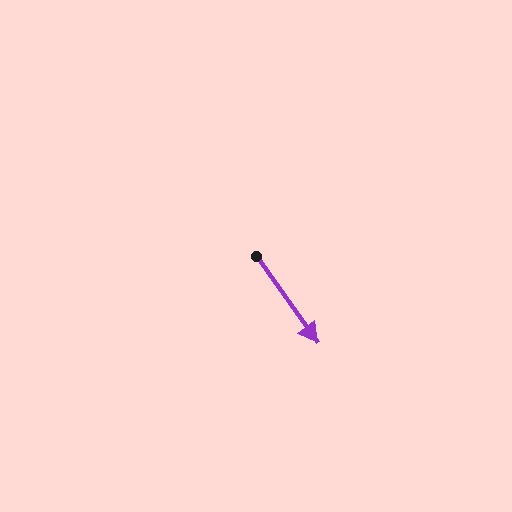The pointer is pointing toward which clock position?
Roughly 5 o'clock.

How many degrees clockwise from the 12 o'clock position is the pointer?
Approximately 145 degrees.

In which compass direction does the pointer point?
Southeast.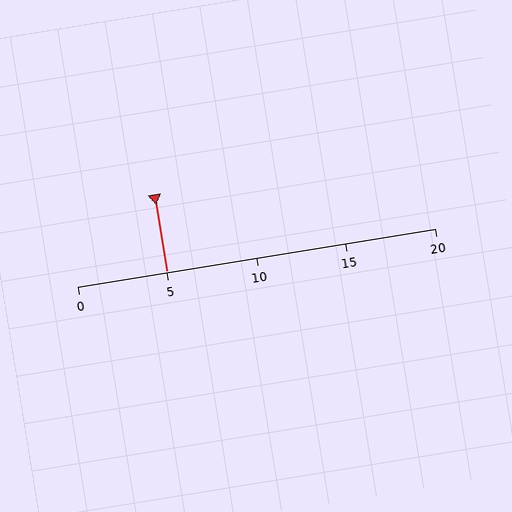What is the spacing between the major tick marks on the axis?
The major ticks are spaced 5 apart.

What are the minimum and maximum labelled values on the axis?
The axis runs from 0 to 20.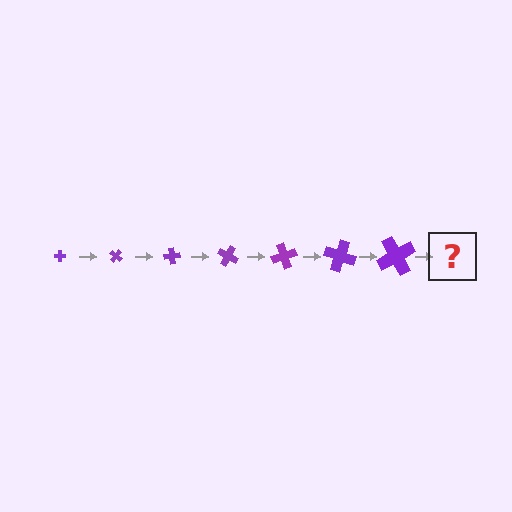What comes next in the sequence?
The next element should be a cross, larger than the previous one and rotated 280 degrees from the start.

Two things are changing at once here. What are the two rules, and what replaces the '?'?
The two rules are that the cross grows larger each step and it rotates 40 degrees each step. The '?' should be a cross, larger than the previous one and rotated 280 degrees from the start.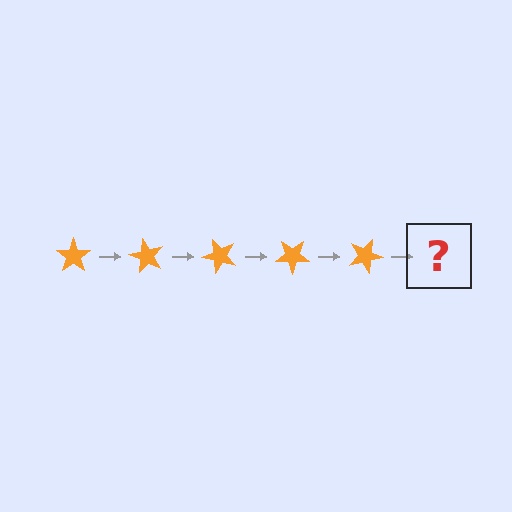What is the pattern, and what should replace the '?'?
The pattern is that the star rotates 60 degrees each step. The '?' should be an orange star rotated 300 degrees.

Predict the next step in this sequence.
The next step is an orange star rotated 300 degrees.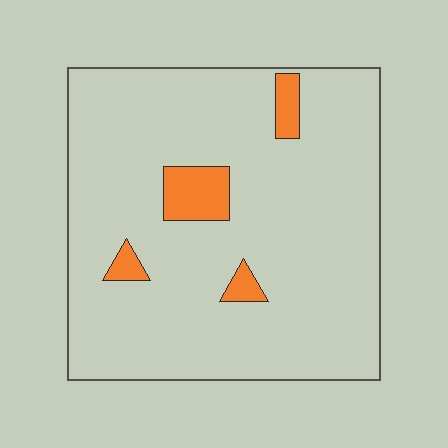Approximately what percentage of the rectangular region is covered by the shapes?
Approximately 10%.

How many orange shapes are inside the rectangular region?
4.